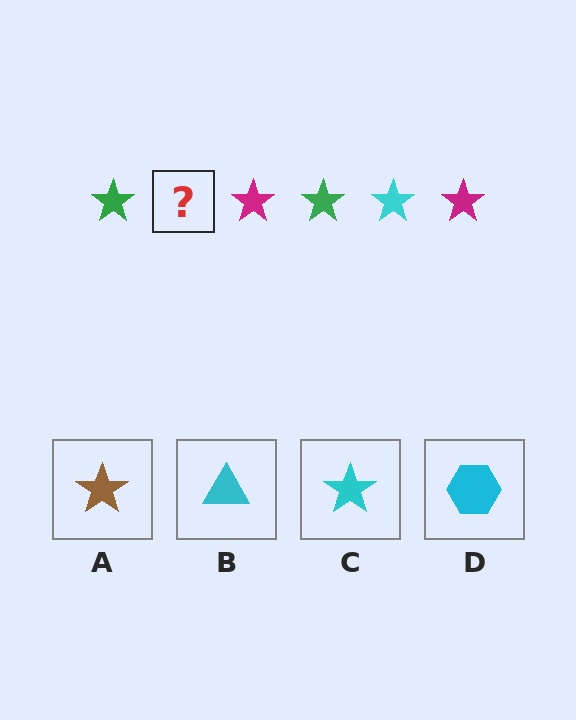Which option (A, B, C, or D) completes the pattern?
C.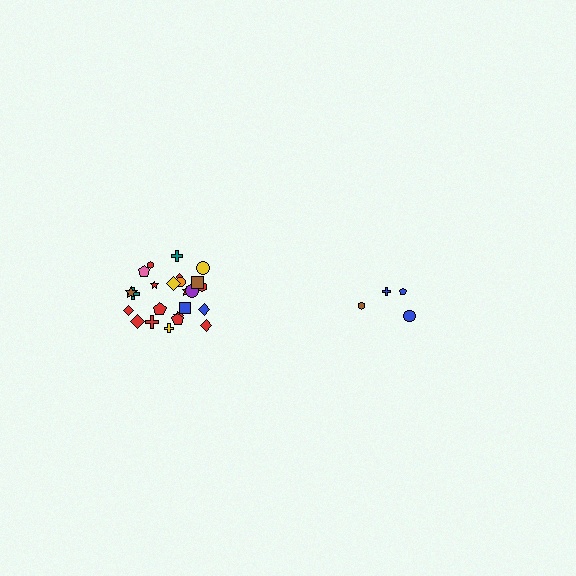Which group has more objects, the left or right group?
The left group.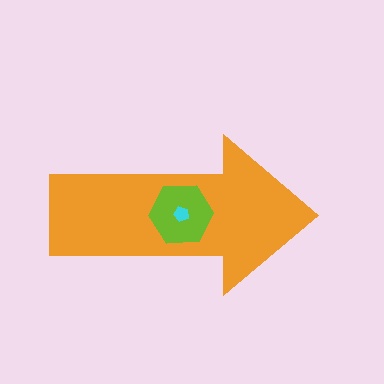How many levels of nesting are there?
3.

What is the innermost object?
The cyan pentagon.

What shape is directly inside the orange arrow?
The lime hexagon.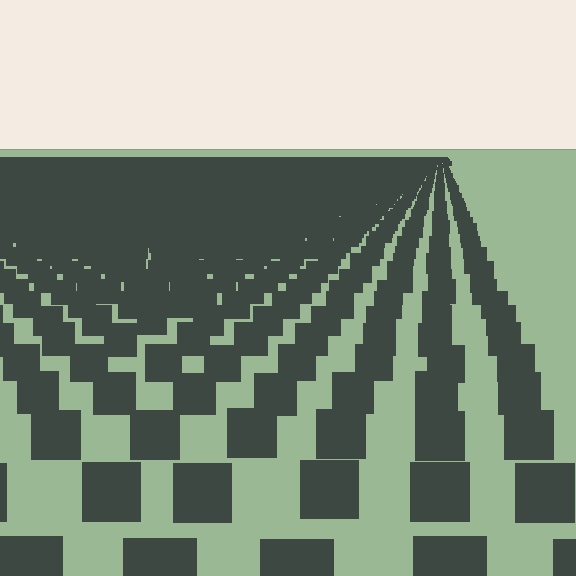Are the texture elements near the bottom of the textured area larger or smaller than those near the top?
Larger. Near the bottom, elements are closer to the viewer and appear at a bigger on-screen size.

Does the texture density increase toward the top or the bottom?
Density increases toward the top.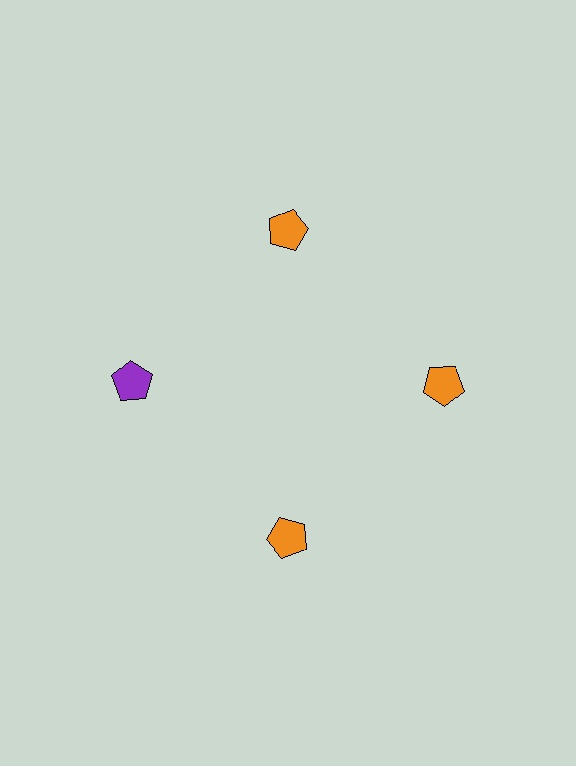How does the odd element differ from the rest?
It has a different color: purple instead of orange.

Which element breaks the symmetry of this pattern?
The purple pentagon at roughly the 9 o'clock position breaks the symmetry. All other shapes are orange pentagons.